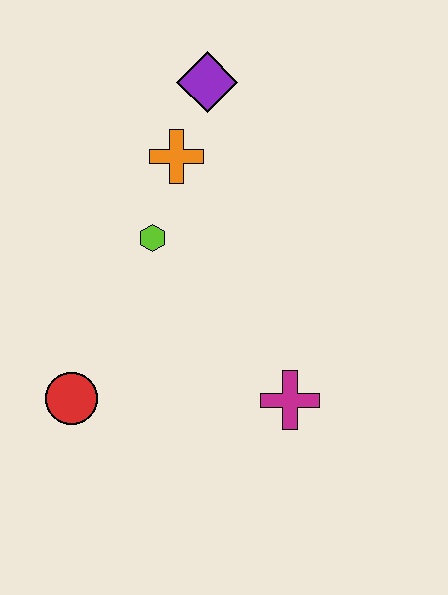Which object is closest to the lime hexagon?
The orange cross is closest to the lime hexagon.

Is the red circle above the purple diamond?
No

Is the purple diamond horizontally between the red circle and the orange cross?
No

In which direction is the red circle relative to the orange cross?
The red circle is below the orange cross.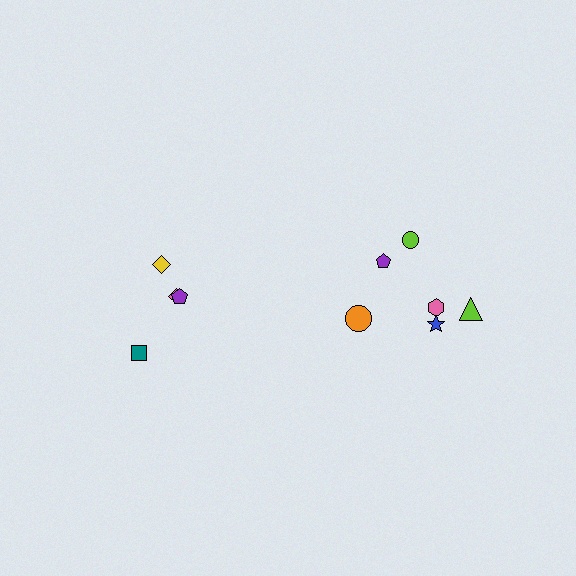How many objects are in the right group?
There are 6 objects.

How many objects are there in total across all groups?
There are 10 objects.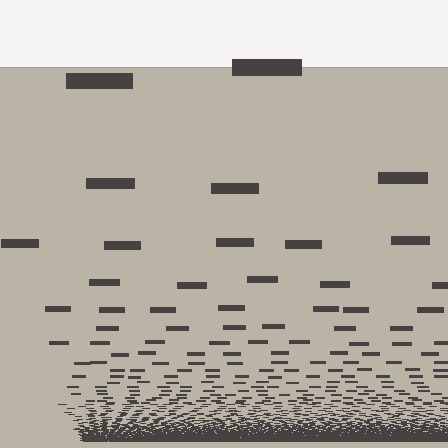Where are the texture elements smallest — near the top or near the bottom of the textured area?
Near the bottom.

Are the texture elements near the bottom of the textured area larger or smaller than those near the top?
Smaller. The gradient is inverted — elements near the bottom are smaller and denser.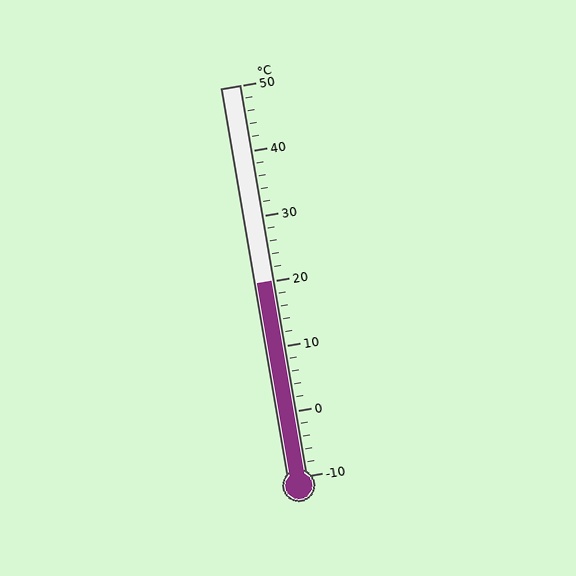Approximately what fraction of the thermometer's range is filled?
The thermometer is filled to approximately 50% of its range.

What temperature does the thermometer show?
The thermometer shows approximately 20°C.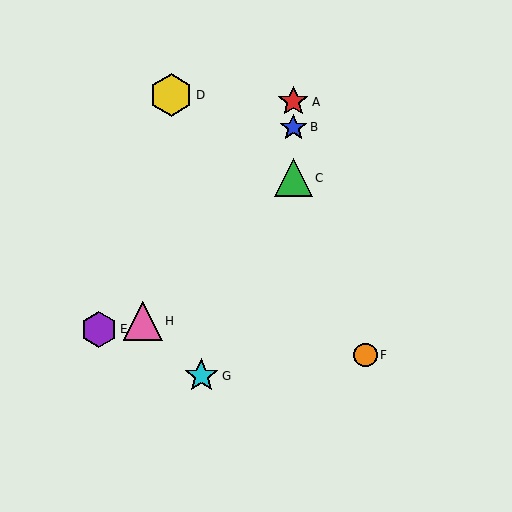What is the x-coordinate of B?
Object B is at x≈293.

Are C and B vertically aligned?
Yes, both are at x≈293.